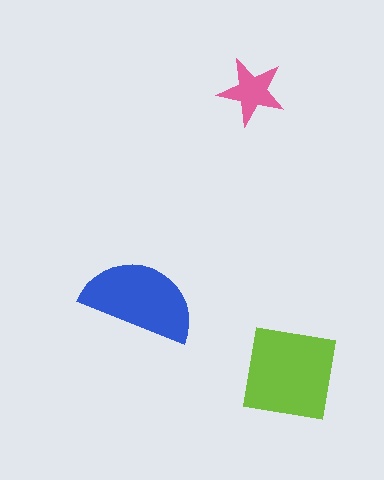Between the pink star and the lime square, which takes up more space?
The lime square.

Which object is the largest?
The lime square.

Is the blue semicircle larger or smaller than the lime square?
Smaller.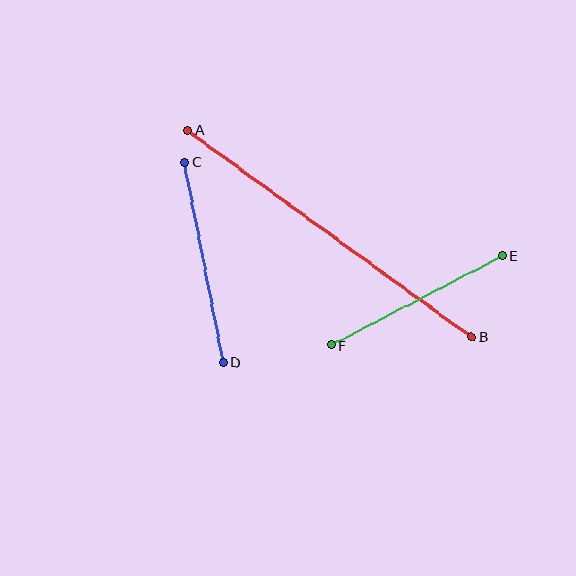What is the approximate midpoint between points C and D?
The midpoint is at approximately (204, 262) pixels.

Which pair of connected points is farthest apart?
Points A and B are farthest apart.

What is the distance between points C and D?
The distance is approximately 203 pixels.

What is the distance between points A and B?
The distance is approximately 351 pixels.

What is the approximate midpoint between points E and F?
The midpoint is at approximately (417, 301) pixels.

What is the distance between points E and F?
The distance is approximately 193 pixels.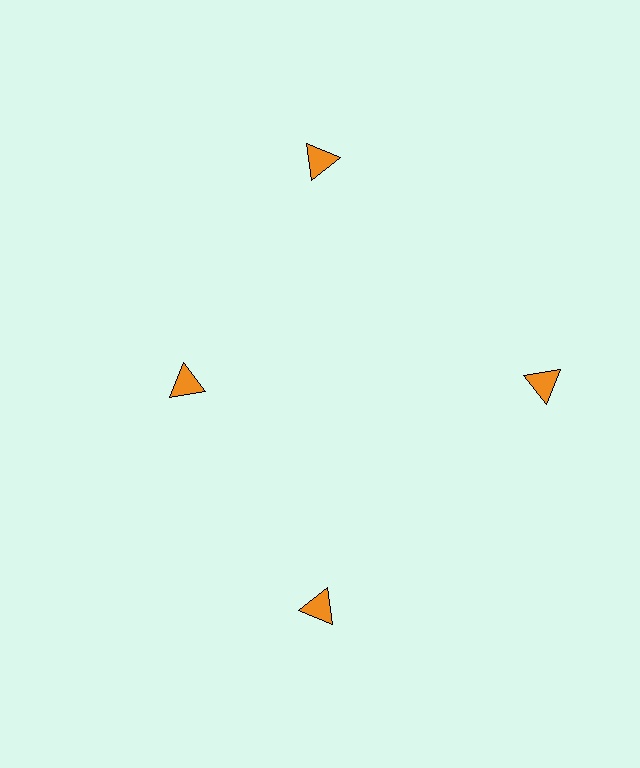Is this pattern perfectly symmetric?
No. The 4 orange triangles are arranged in a ring, but one element near the 9 o'clock position is pulled inward toward the center, breaking the 4-fold rotational symmetry.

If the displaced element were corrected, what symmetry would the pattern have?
It would have 4-fold rotational symmetry — the pattern would map onto itself every 90 degrees.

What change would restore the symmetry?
The symmetry would be restored by moving it outward, back onto the ring so that all 4 triangles sit at equal angles and equal distance from the center.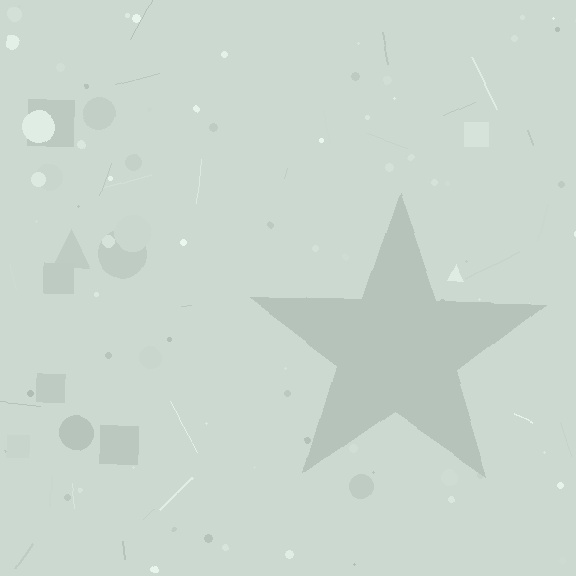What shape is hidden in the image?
A star is hidden in the image.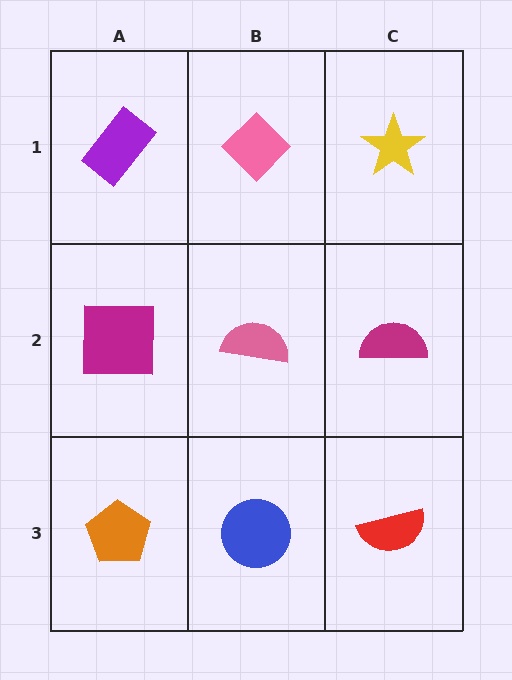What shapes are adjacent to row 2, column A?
A purple rectangle (row 1, column A), an orange pentagon (row 3, column A), a pink semicircle (row 2, column B).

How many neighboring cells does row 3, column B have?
3.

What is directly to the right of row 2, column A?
A pink semicircle.